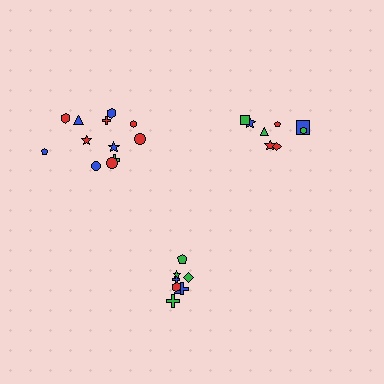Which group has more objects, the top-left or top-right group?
The top-left group.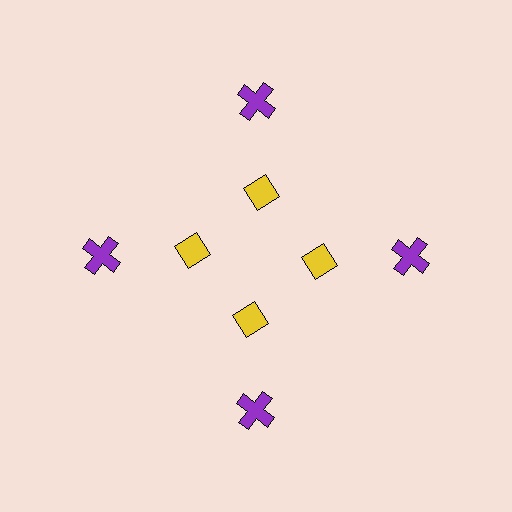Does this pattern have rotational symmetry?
Yes, this pattern has 4-fold rotational symmetry. It looks the same after rotating 90 degrees around the center.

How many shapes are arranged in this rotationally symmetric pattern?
There are 8 shapes, arranged in 4 groups of 2.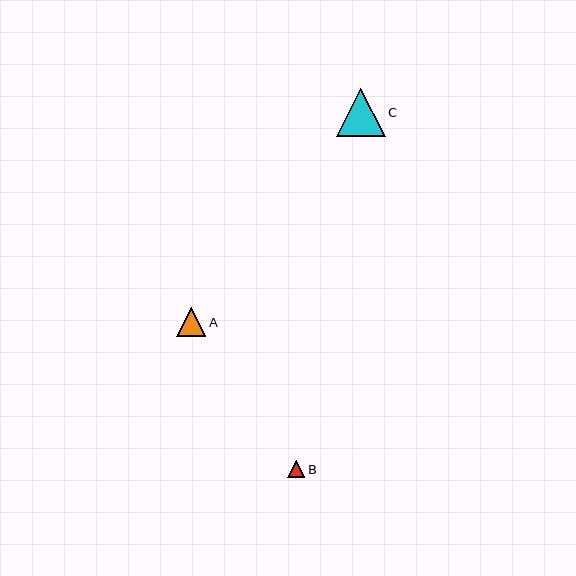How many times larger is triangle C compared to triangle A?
Triangle C is approximately 1.7 times the size of triangle A.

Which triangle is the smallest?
Triangle B is the smallest with a size of approximately 17 pixels.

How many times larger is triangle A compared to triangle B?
Triangle A is approximately 1.7 times the size of triangle B.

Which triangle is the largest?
Triangle C is the largest with a size of approximately 49 pixels.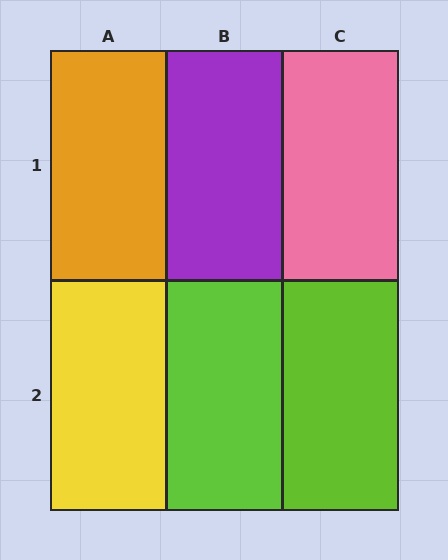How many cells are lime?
2 cells are lime.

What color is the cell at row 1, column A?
Orange.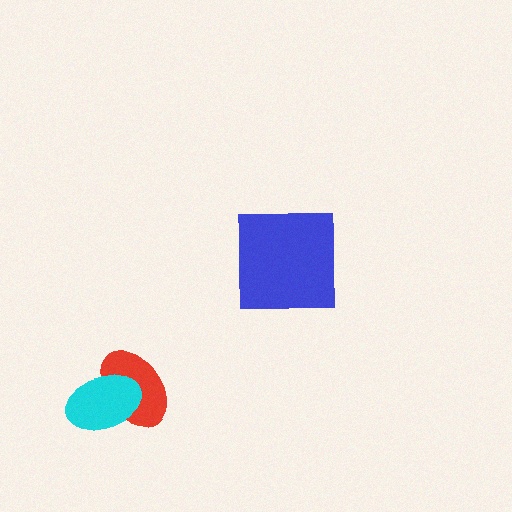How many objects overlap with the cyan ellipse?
1 object overlaps with the cyan ellipse.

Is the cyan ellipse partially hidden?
No, no other shape covers it.